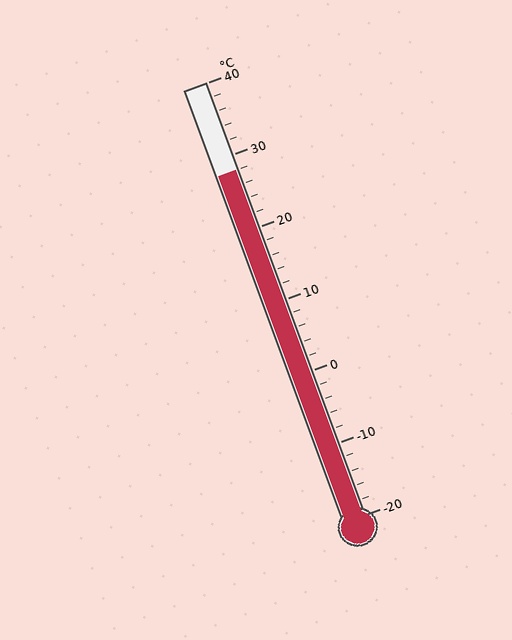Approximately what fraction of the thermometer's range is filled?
The thermometer is filled to approximately 80% of its range.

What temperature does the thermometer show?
The thermometer shows approximately 28°C.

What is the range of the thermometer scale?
The thermometer scale ranges from -20°C to 40°C.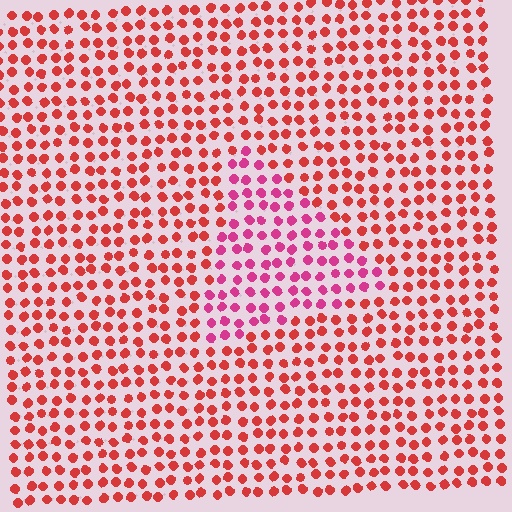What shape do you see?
I see a triangle.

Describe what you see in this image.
The image is filled with small red elements in a uniform arrangement. A triangle-shaped region is visible where the elements are tinted to a slightly different hue, forming a subtle color boundary.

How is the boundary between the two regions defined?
The boundary is defined purely by a slight shift in hue (about 33 degrees). Spacing, size, and orientation are identical on both sides.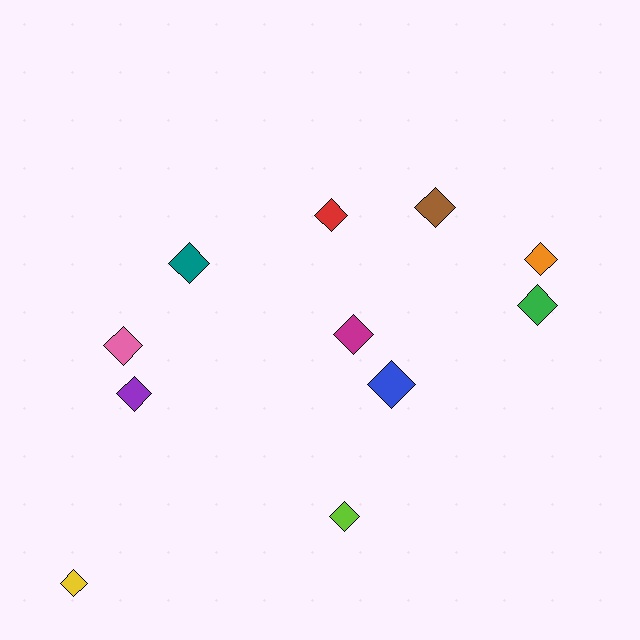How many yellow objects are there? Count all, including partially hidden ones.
There is 1 yellow object.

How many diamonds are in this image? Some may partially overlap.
There are 11 diamonds.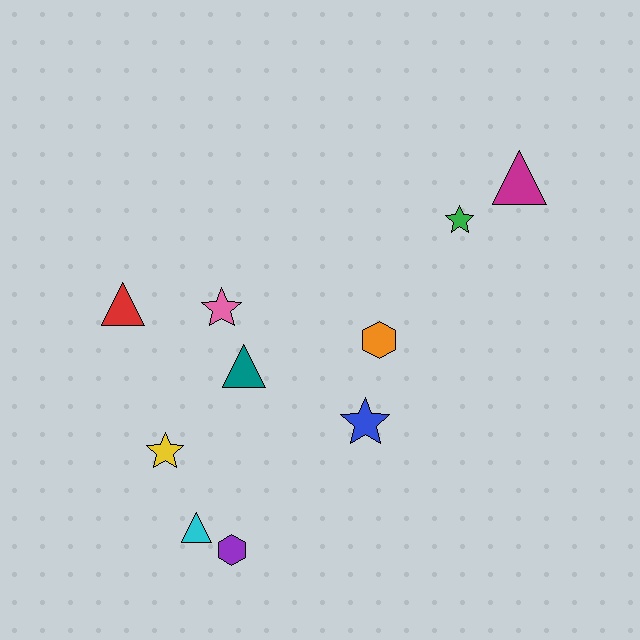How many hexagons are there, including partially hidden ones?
There are 2 hexagons.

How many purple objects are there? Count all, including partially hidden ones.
There is 1 purple object.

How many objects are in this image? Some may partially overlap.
There are 10 objects.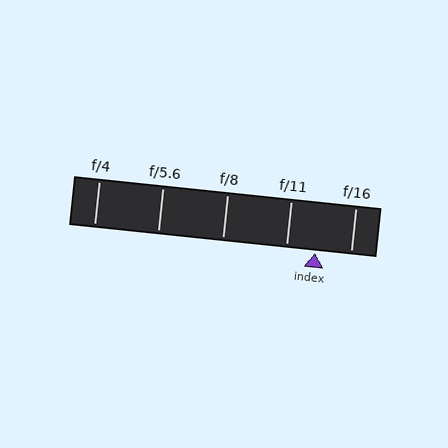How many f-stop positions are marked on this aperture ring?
There are 5 f-stop positions marked.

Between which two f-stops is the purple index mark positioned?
The index mark is between f/11 and f/16.